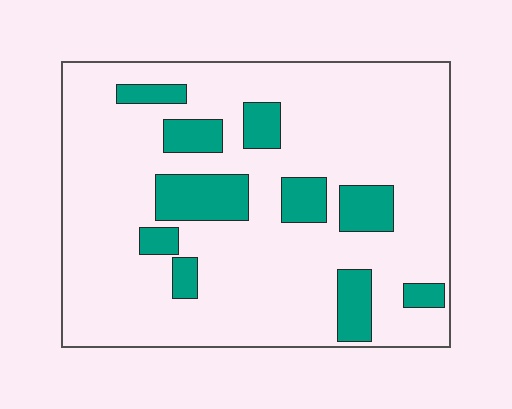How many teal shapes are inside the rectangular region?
10.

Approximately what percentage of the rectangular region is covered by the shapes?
Approximately 20%.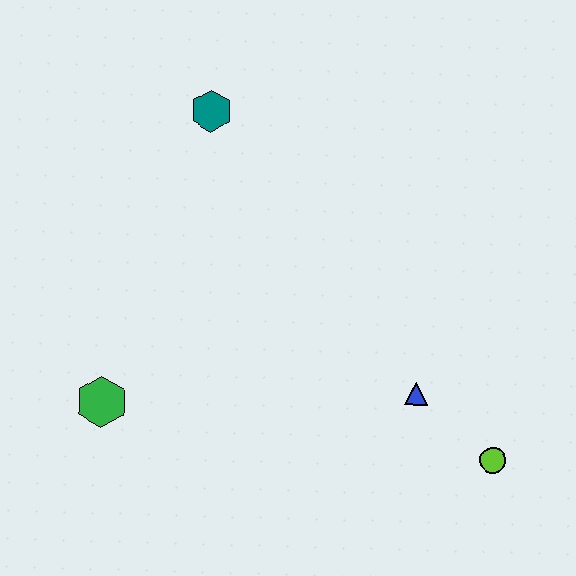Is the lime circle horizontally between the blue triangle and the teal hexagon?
No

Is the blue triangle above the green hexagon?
Yes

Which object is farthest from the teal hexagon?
The lime circle is farthest from the teal hexagon.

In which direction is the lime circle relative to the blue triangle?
The lime circle is to the right of the blue triangle.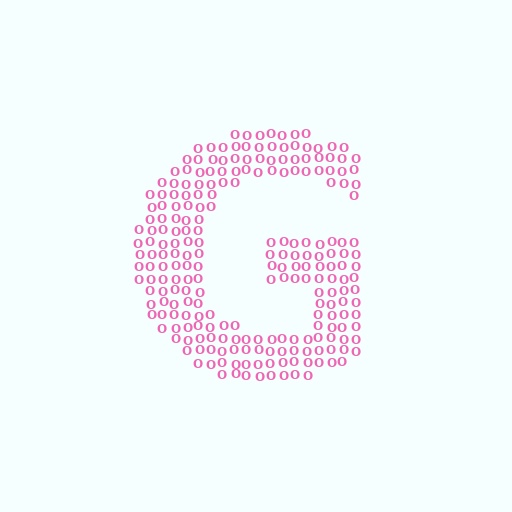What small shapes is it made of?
It is made of small letter O's.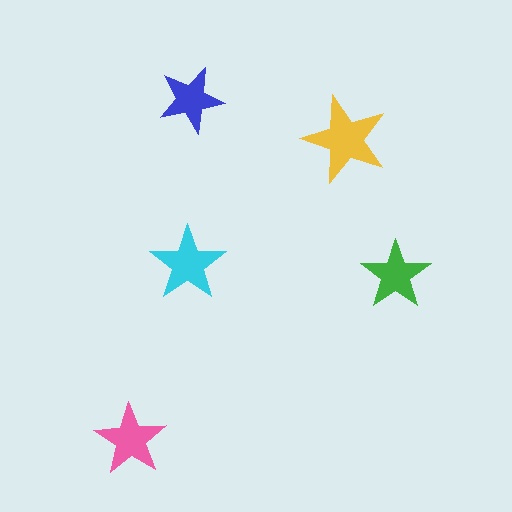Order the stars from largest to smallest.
the yellow one, the cyan one, the pink one, the green one, the blue one.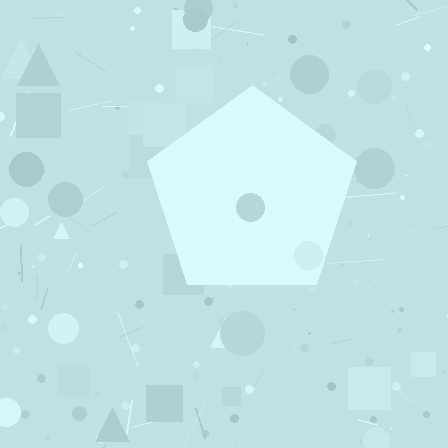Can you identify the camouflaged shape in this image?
The camouflaged shape is a pentagon.